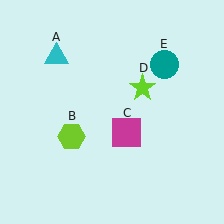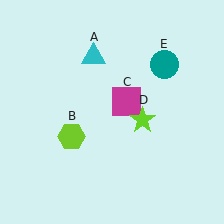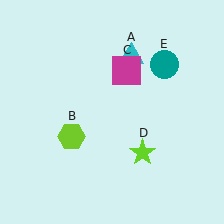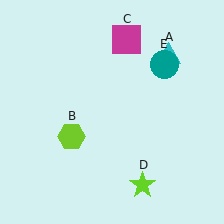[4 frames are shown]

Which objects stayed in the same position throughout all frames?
Lime hexagon (object B) and teal circle (object E) remained stationary.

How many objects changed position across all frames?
3 objects changed position: cyan triangle (object A), magenta square (object C), lime star (object D).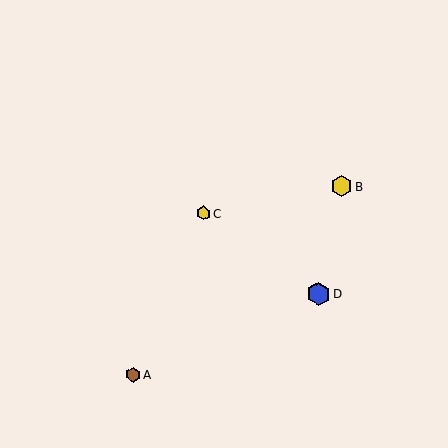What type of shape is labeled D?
Shape D is a blue hexagon.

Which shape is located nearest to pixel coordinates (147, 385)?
The brown hexagon (labeled A) at (133, 375) is nearest to that location.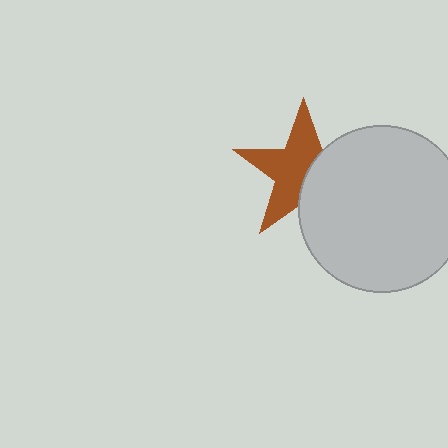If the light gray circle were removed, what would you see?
You would see the complete brown star.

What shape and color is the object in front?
The object in front is a light gray circle.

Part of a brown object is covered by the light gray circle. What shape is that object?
It is a star.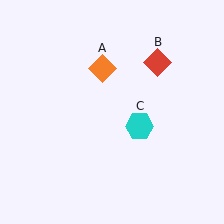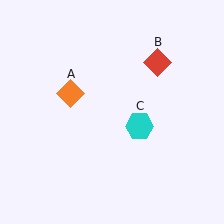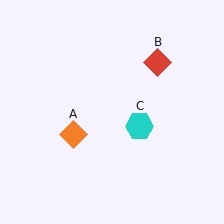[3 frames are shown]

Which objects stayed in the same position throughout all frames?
Red diamond (object B) and cyan hexagon (object C) remained stationary.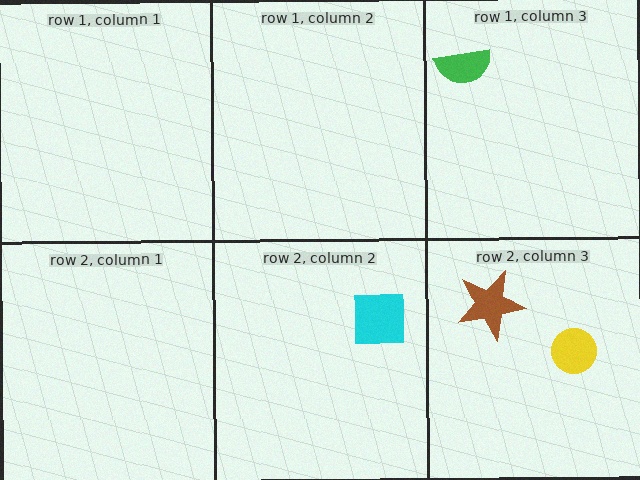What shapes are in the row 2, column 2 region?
The cyan square.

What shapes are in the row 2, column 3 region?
The yellow circle, the brown star.